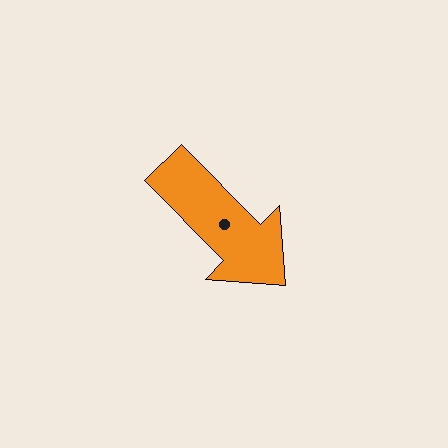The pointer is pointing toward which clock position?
Roughly 5 o'clock.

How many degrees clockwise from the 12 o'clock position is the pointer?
Approximately 135 degrees.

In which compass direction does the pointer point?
Southeast.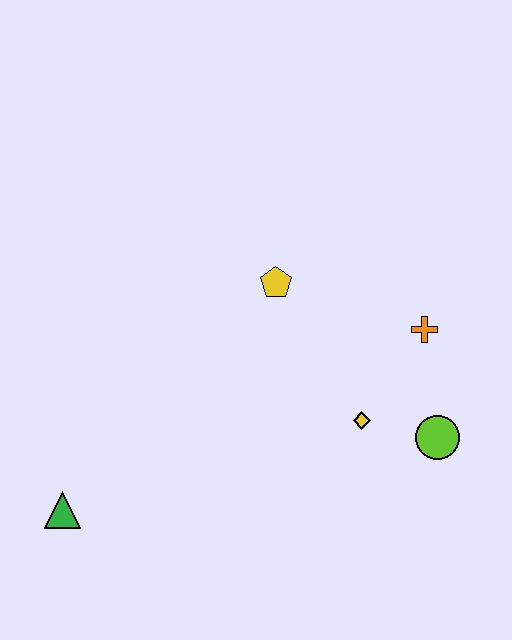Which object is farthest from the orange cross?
The green triangle is farthest from the orange cross.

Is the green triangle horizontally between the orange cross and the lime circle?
No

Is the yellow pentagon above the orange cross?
Yes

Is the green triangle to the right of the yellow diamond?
No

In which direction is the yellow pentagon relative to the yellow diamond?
The yellow pentagon is above the yellow diamond.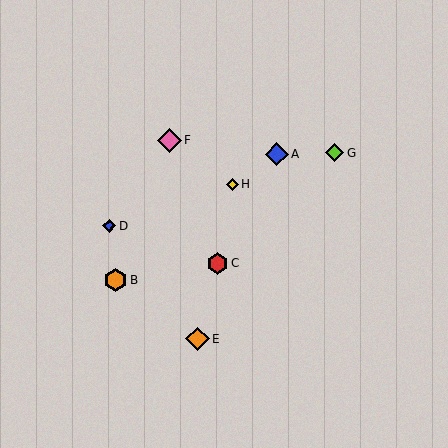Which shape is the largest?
The pink diamond (labeled F) is the largest.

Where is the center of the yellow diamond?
The center of the yellow diamond is at (232, 184).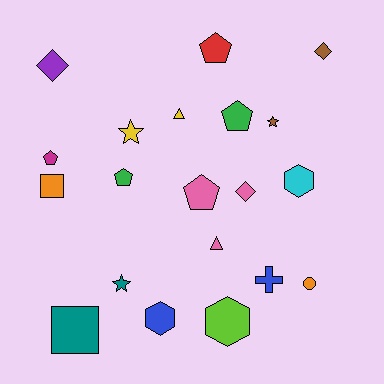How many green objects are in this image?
There are 2 green objects.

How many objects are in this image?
There are 20 objects.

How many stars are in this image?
There are 3 stars.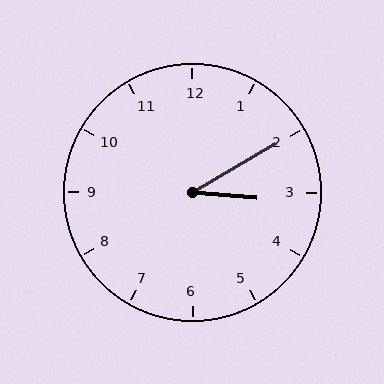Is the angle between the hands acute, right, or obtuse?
It is acute.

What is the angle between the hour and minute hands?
Approximately 35 degrees.